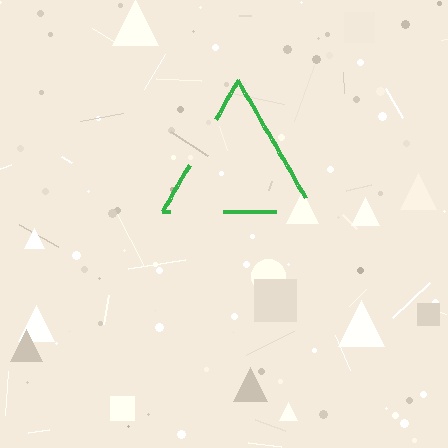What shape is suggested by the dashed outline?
The dashed outline suggests a triangle.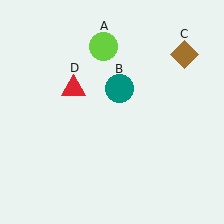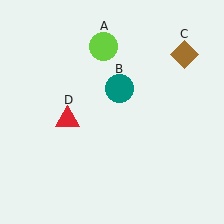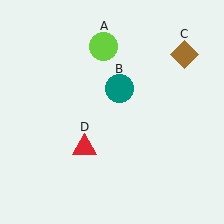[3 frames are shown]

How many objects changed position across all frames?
1 object changed position: red triangle (object D).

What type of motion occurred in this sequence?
The red triangle (object D) rotated counterclockwise around the center of the scene.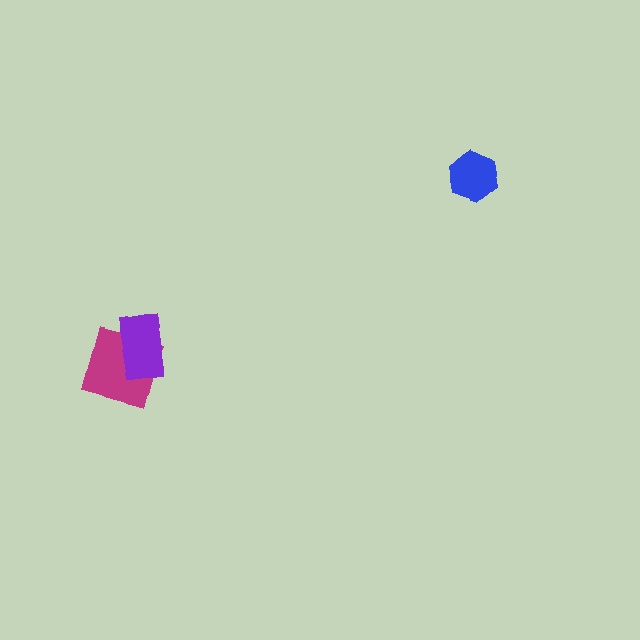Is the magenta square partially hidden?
Yes, it is partially covered by another shape.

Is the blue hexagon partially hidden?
No, no other shape covers it.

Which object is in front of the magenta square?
The purple rectangle is in front of the magenta square.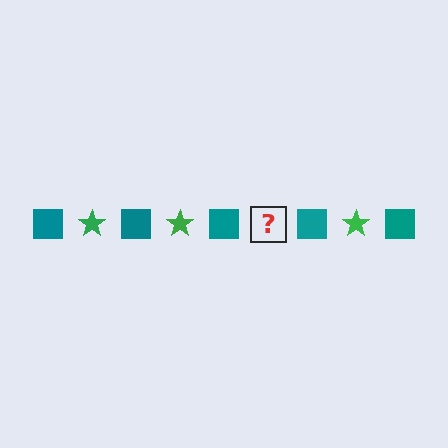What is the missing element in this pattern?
The missing element is a green star.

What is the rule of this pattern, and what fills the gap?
The rule is that the pattern alternates between teal square and green star. The gap should be filled with a green star.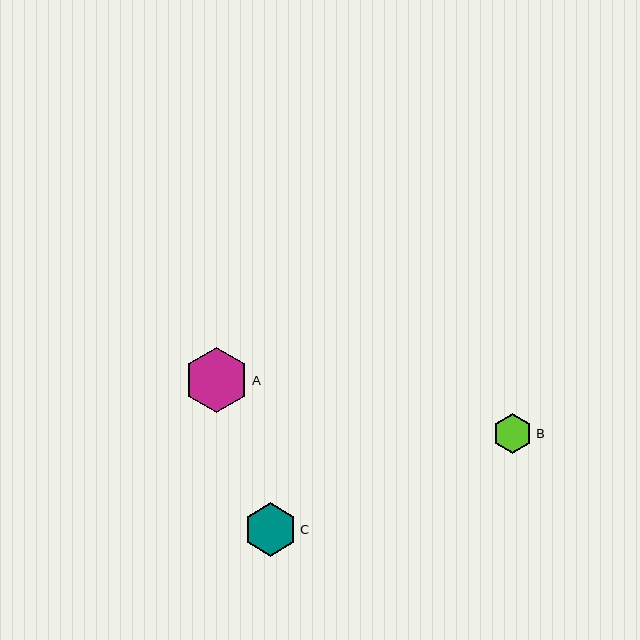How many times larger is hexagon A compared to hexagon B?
Hexagon A is approximately 1.6 times the size of hexagon B.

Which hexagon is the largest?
Hexagon A is the largest with a size of approximately 65 pixels.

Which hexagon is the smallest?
Hexagon B is the smallest with a size of approximately 40 pixels.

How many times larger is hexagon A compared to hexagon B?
Hexagon A is approximately 1.6 times the size of hexagon B.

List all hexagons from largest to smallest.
From largest to smallest: A, C, B.